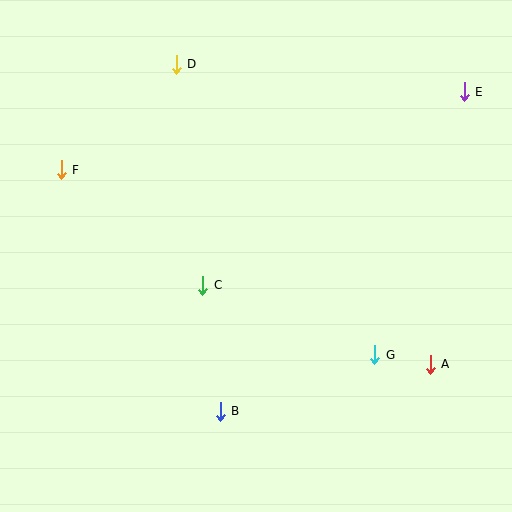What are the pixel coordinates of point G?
Point G is at (375, 355).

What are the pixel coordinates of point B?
Point B is at (220, 411).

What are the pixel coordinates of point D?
Point D is at (176, 64).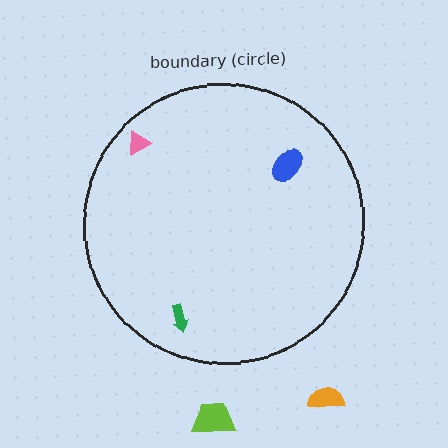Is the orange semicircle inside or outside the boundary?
Outside.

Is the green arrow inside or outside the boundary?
Inside.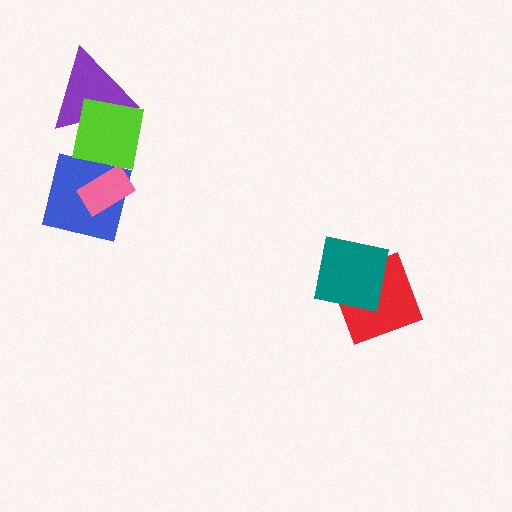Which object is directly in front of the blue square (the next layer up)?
The pink rectangle is directly in front of the blue square.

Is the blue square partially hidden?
Yes, it is partially covered by another shape.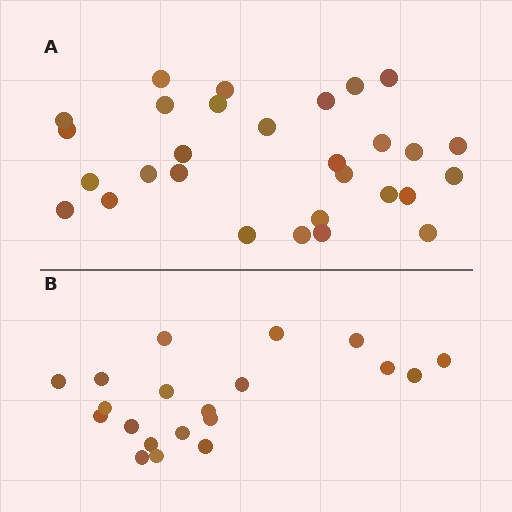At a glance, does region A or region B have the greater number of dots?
Region A (the top region) has more dots.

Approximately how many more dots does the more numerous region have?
Region A has roughly 8 or so more dots than region B.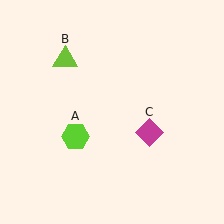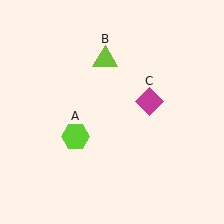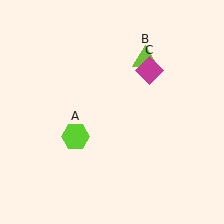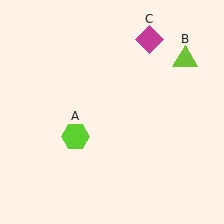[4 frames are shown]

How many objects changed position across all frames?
2 objects changed position: lime triangle (object B), magenta diamond (object C).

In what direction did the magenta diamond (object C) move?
The magenta diamond (object C) moved up.